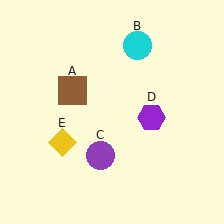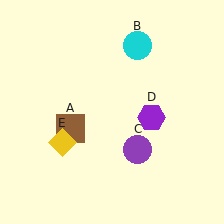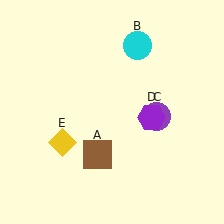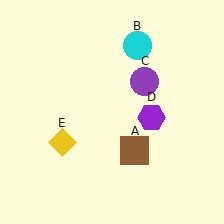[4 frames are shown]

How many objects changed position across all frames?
2 objects changed position: brown square (object A), purple circle (object C).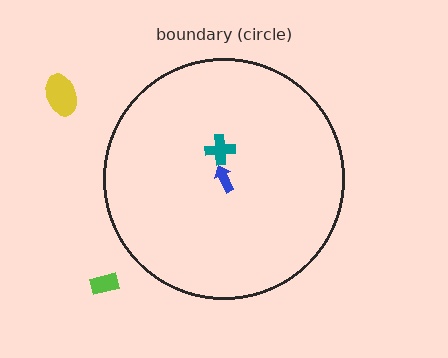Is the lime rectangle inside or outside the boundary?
Outside.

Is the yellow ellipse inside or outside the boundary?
Outside.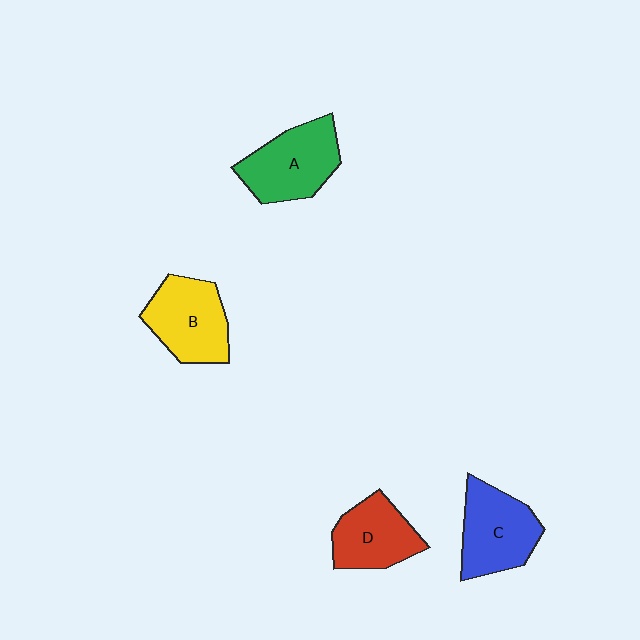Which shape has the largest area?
Shape A (green).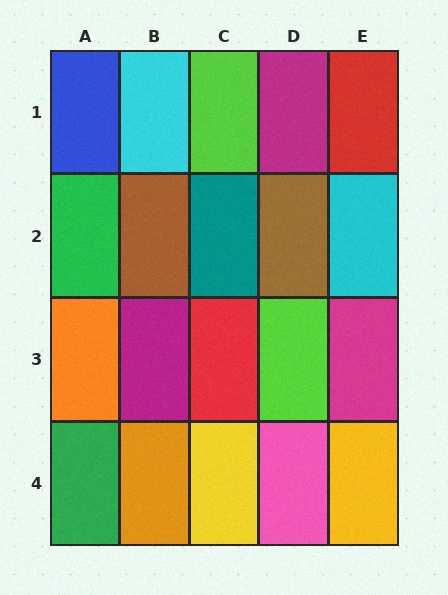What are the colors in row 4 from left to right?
Green, orange, yellow, pink, yellow.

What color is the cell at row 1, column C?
Lime.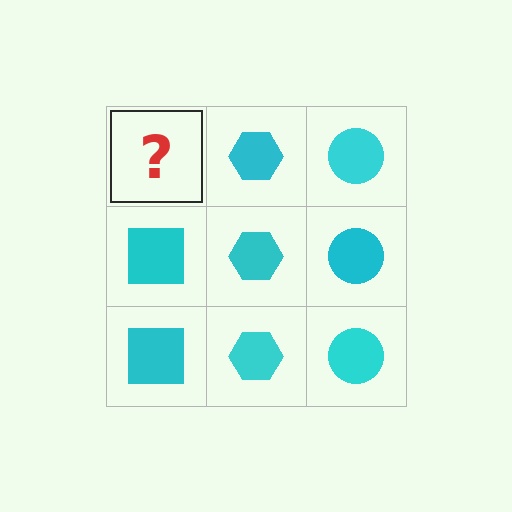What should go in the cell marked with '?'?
The missing cell should contain a cyan square.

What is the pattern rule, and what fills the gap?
The rule is that each column has a consistent shape. The gap should be filled with a cyan square.